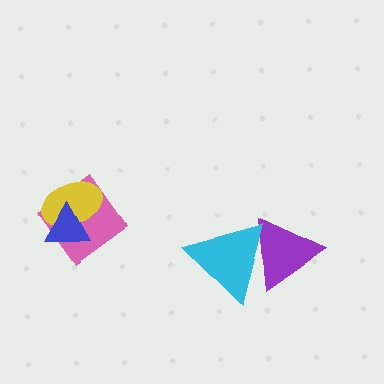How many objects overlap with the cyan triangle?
1 object overlaps with the cyan triangle.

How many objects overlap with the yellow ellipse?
2 objects overlap with the yellow ellipse.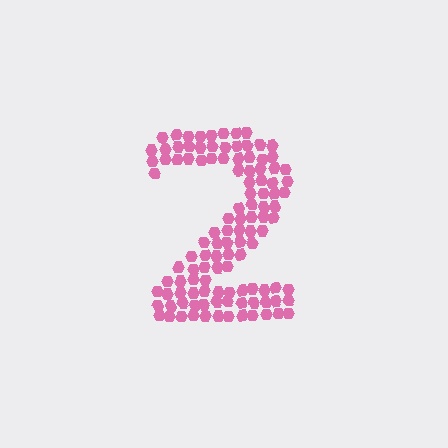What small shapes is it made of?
It is made of small hexagons.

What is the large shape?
The large shape is the digit 2.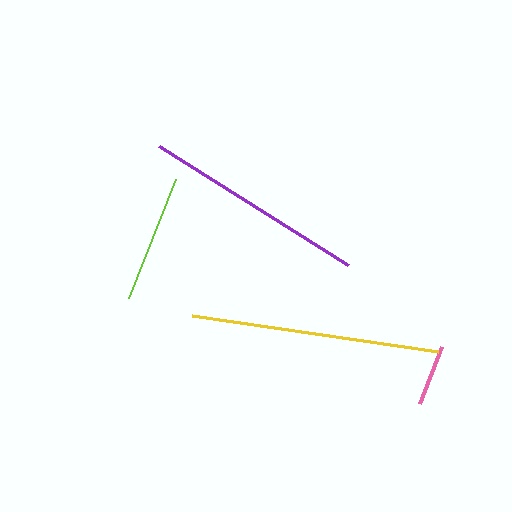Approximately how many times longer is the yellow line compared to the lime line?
The yellow line is approximately 1.9 times the length of the lime line.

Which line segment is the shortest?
The pink line is the shortest at approximately 61 pixels.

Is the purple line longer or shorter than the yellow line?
The yellow line is longer than the purple line.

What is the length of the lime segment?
The lime segment is approximately 128 pixels long.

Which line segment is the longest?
The yellow line is the longest at approximately 249 pixels.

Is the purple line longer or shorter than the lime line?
The purple line is longer than the lime line.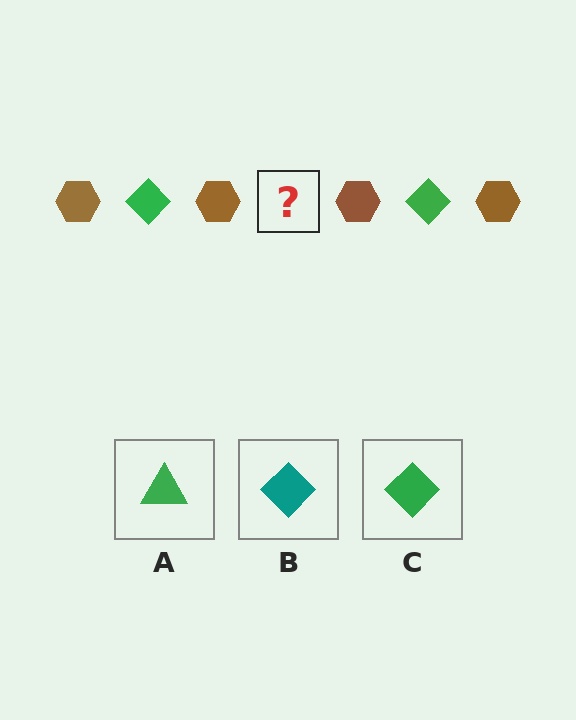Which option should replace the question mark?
Option C.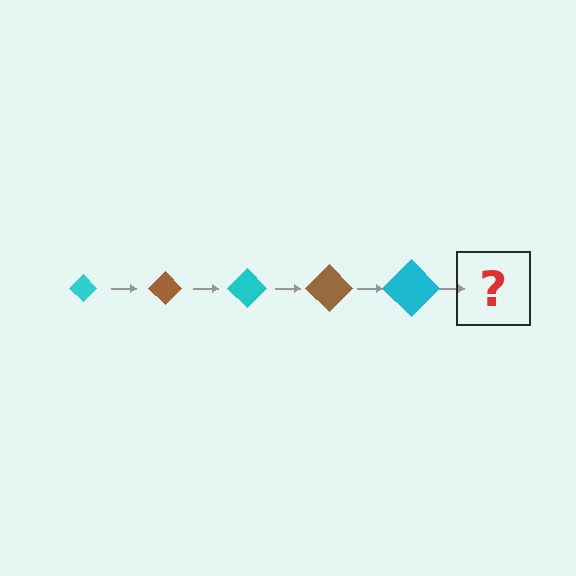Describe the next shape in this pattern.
It should be a brown diamond, larger than the previous one.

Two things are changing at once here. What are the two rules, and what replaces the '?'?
The two rules are that the diamond grows larger each step and the color cycles through cyan and brown. The '?' should be a brown diamond, larger than the previous one.